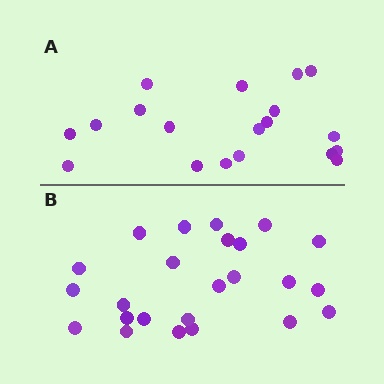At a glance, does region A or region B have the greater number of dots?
Region B (the bottom region) has more dots.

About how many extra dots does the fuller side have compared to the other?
Region B has about 5 more dots than region A.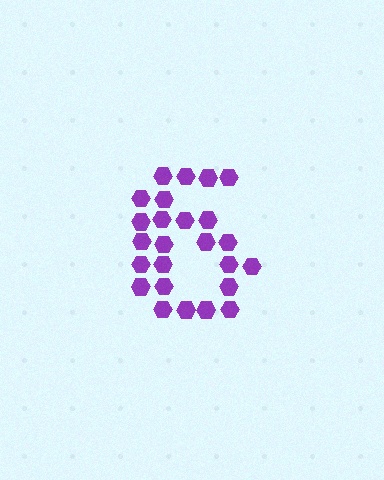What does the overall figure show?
The overall figure shows the digit 6.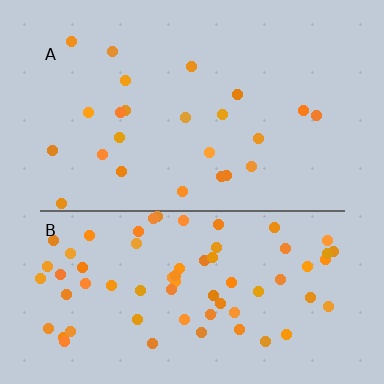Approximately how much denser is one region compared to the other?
Approximately 2.9× — region B over region A.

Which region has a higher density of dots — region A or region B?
B (the bottom).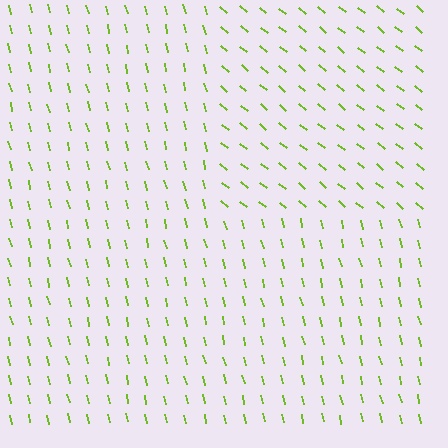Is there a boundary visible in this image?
Yes, there is a texture boundary formed by a change in line orientation.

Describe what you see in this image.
The image is filled with small lime line segments. A rectangle region in the image has lines oriented differently from the surrounding lines, creating a visible texture boundary.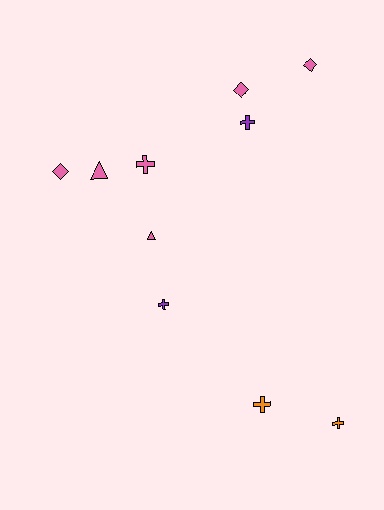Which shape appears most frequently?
Cross, with 5 objects.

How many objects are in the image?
There are 10 objects.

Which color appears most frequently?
Pink, with 6 objects.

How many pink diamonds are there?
There are 3 pink diamonds.